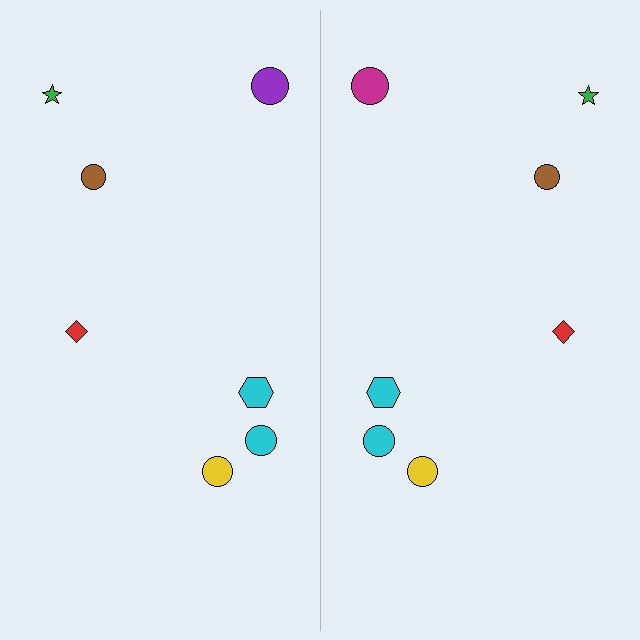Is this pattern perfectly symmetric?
No, the pattern is not perfectly symmetric. The magenta circle on the right side breaks the symmetry — its mirror counterpart is purple.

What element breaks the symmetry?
The magenta circle on the right side breaks the symmetry — its mirror counterpart is purple.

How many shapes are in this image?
There are 14 shapes in this image.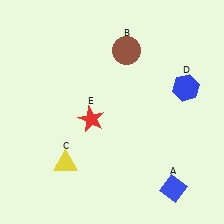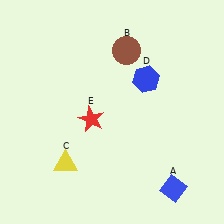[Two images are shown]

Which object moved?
The blue hexagon (D) moved left.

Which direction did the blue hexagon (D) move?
The blue hexagon (D) moved left.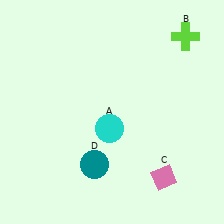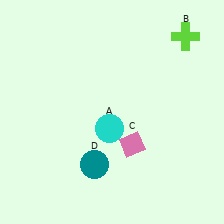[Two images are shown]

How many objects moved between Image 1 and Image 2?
1 object moved between the two images.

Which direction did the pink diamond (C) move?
The pink diamond (C) moved up.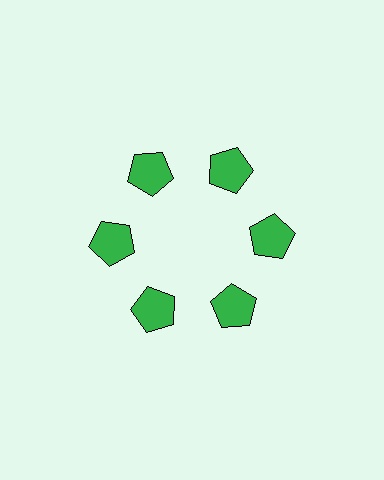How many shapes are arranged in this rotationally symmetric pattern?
There are 6 shapes, arranged in 6 groups of 1.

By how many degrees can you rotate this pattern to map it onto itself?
The pattern maps onto itself every 60 degrees of rotation.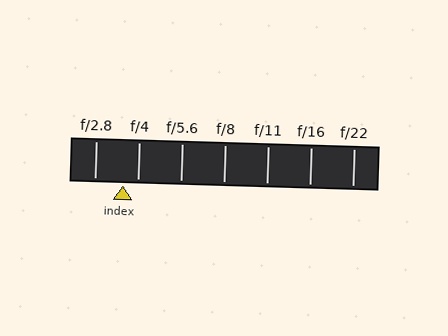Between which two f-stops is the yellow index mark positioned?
The index mark is between f/2.8 and f/4.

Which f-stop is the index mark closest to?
The index mark is closest to f/4.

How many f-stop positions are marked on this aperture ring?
There are 7 f-stop positions marked.